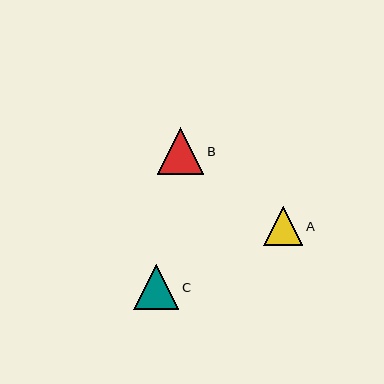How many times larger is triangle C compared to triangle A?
Triangle C is approximately 1.1 times the size of triangle A.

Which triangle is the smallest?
Triangle A is the smallest with a size of approximately 39 pixels.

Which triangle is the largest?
Triangle B is the largest with a size of approximately 47 pixels.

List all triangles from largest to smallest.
From largest to smallest: B, C, A.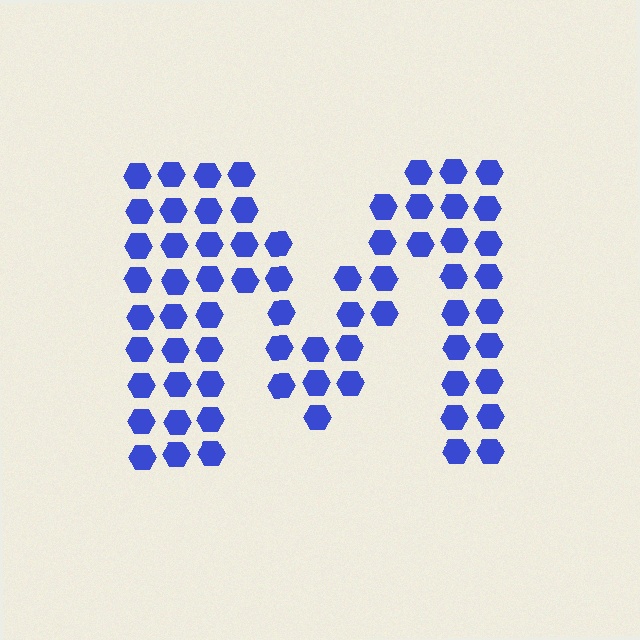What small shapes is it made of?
It is made of small hexagons.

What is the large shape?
The large shape is the letter M.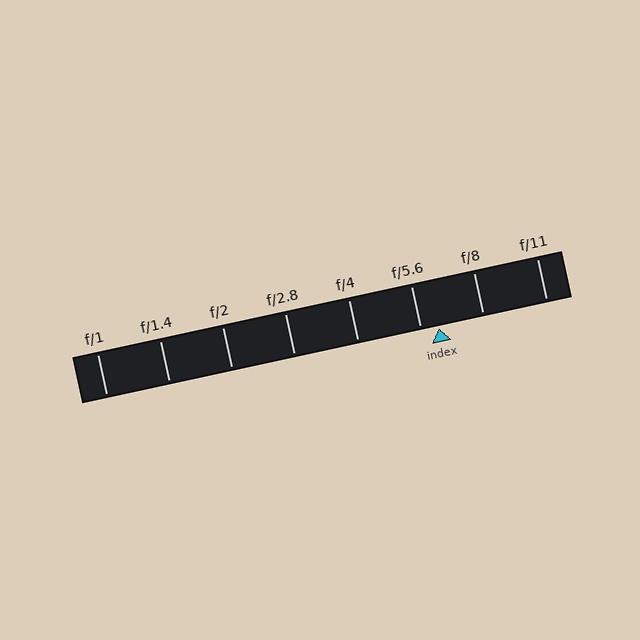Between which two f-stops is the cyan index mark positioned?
The index mark is between f/5.6 and f/8.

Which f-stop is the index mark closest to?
The index mark is closest to f/5.6.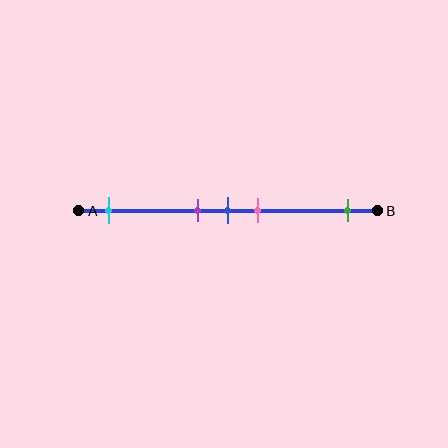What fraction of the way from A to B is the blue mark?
The blue mark is approximately 50% (0.5) of the way from A to B.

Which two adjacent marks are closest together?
The purple and blue marks are the closest adjacent pair.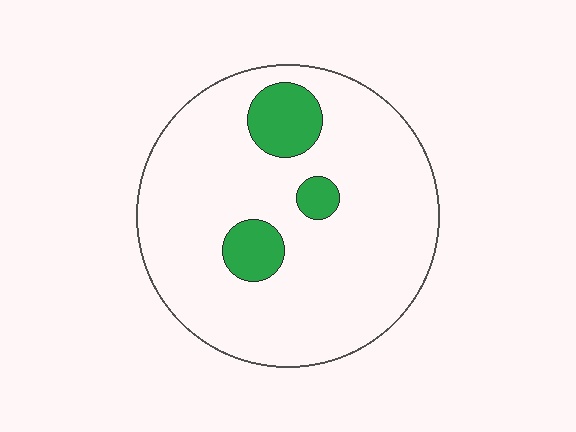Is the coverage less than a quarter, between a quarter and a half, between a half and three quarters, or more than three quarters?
Less than a quarter.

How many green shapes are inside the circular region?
3.